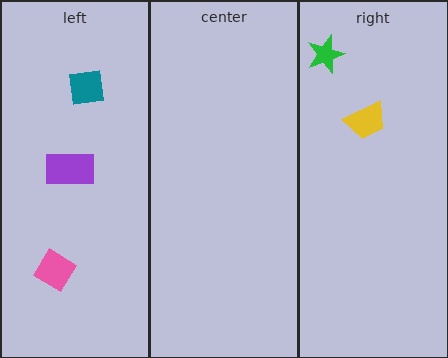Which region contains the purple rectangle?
The left region.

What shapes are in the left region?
The pink diamond, the purple rectangle, the teal square.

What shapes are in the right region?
The yellow trapezoid, the green star.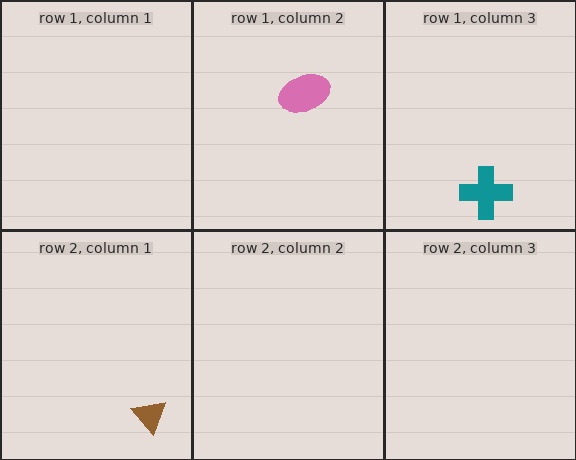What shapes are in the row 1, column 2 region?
The pink ellipse.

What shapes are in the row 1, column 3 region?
The teal cross.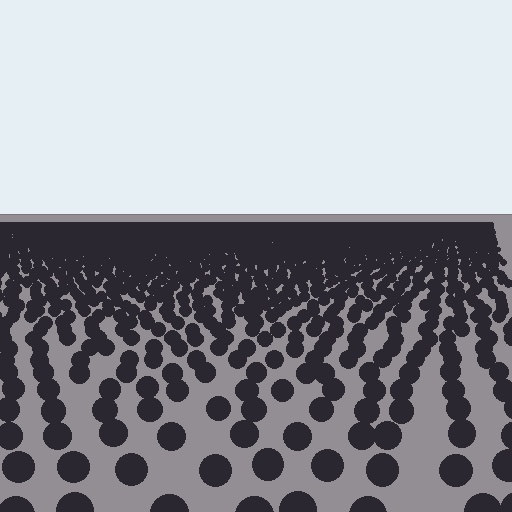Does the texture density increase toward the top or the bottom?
Density increases toward the top.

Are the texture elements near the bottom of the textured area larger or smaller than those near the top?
Larger. Near the bottom, elements are closer to the viewer and appear at a bigger on-screen size.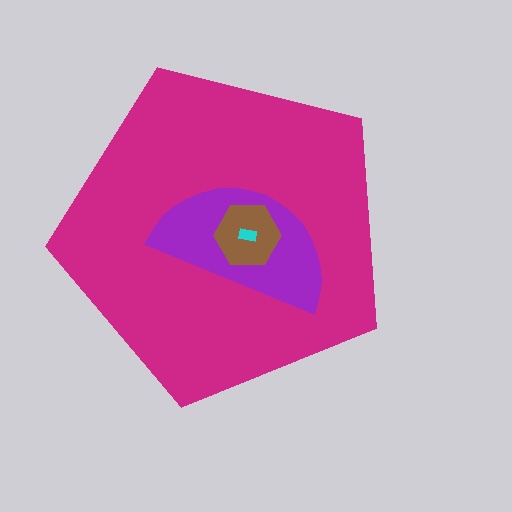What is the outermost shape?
The magenta pentagon.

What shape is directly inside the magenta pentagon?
The purple semicircle.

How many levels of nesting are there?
4.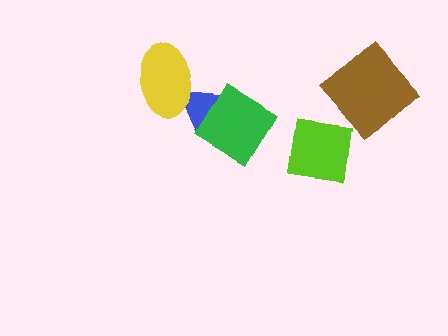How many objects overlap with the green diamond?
1 object overlaps with the green diamond.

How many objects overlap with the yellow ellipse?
1 object overlaps with the yellow ellipse.